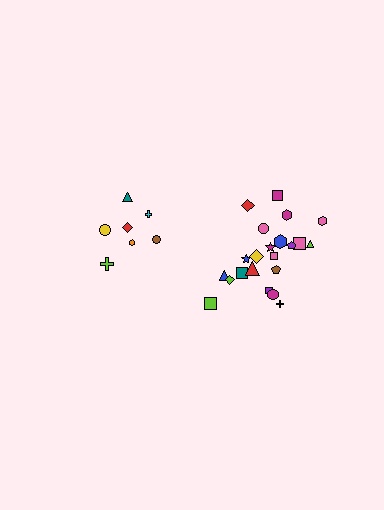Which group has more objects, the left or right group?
The right group.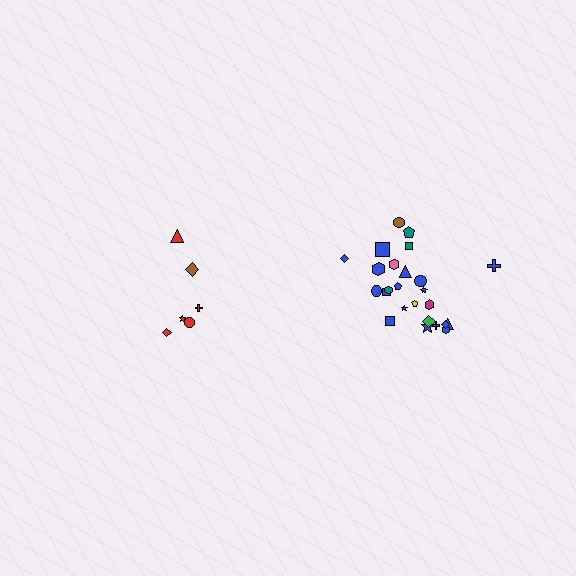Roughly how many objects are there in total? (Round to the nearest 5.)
Roughly 30 objects in total.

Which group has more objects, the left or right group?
The right group.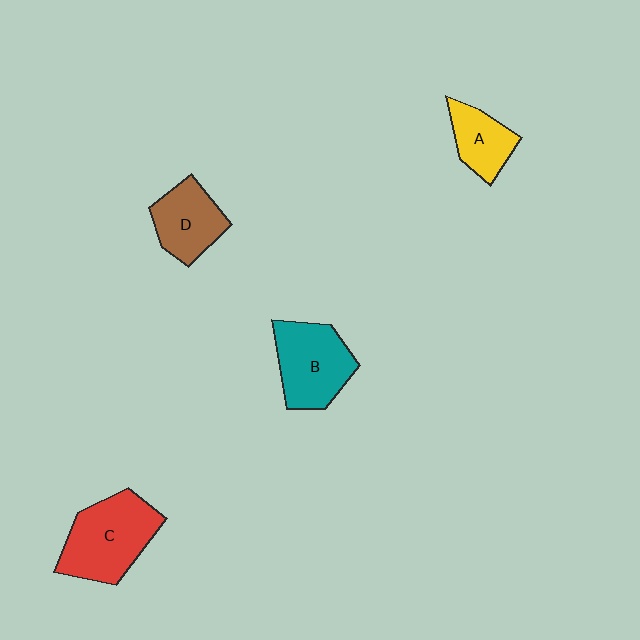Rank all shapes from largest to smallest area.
From largest to smallest: C (red), B (teal), D (brown), A (yellow).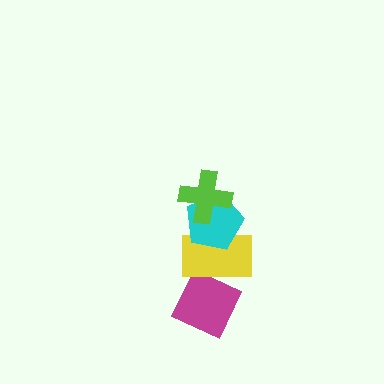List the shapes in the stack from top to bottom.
From top to bottom: the lime cross, the cyan pentagon, the yellow rectangle, the magenta diamond.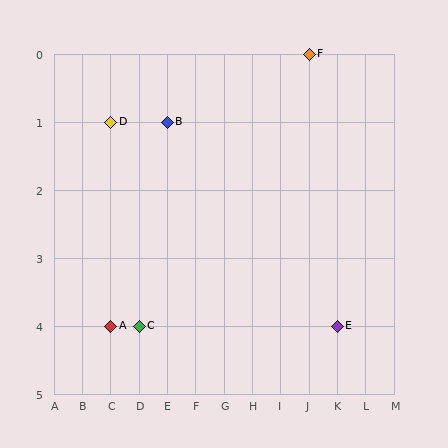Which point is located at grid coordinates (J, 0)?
Point F is at (J, 0).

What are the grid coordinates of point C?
Point C is at grid coordinates (D, 4).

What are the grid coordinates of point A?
Point A is at grid coordinates (C, 4).